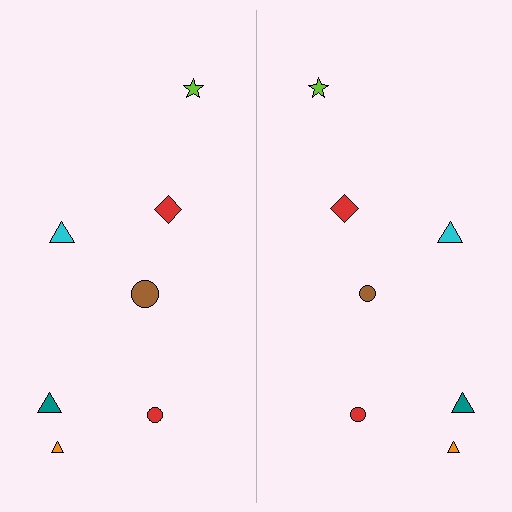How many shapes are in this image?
There are 14 shapes in this image.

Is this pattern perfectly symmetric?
No, the pattern is not perfectly symmetric. The brown circle on the right side has a different size than its mirror counterpart.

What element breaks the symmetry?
The brown circle on the right side has a different size than its mirror counterpart.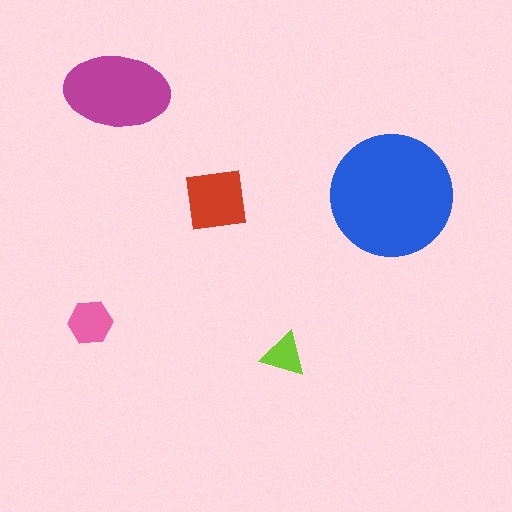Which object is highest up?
The magenta ellipse is topmost.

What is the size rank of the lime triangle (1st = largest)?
5th.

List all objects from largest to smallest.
The blue circle, the magenta ellipse, the red square, the pink hexagon, the lime triangle.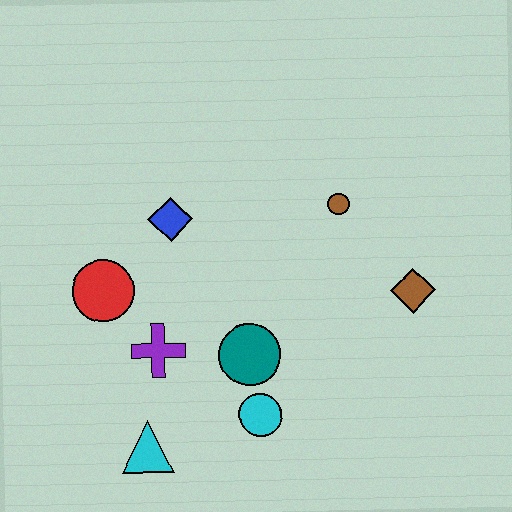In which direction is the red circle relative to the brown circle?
The red circle is to the left of the brown circle.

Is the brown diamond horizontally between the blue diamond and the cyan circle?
No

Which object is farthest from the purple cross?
The brown diamond is farthest from the purple cross.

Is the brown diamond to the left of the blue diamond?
No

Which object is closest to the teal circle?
The cyan circle is closest to the teal circle.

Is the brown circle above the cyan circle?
Yes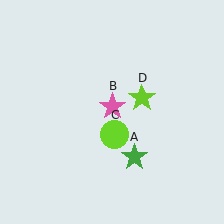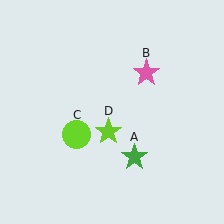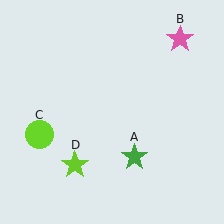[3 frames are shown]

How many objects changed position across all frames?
3 objects changed position: pink star (object B), lime circle (object C), lime star (object D).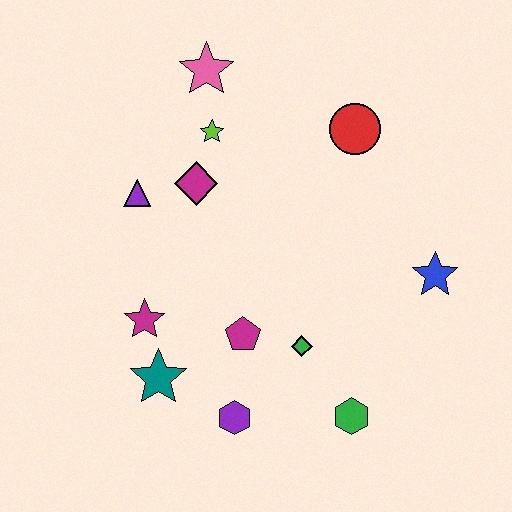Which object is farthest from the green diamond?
The pink star is farthest from the green diamond.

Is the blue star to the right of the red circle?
Yes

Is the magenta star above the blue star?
No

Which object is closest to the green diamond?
The magenta pentagon is closest to the green diamond.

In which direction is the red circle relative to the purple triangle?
The red circle is to the right of the purple triangle.